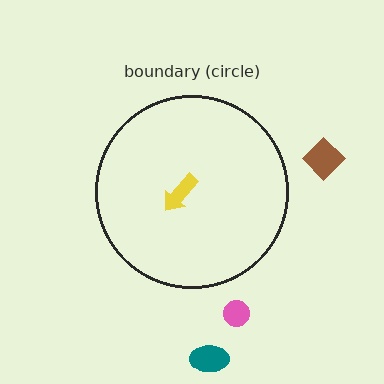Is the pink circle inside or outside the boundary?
Outside.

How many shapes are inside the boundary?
1 inside, 3 outside.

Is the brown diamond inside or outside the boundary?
Outside.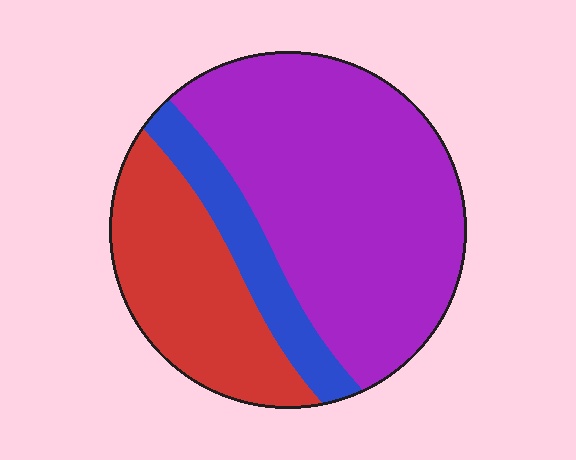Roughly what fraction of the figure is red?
Red takes up about one quarter (1/4) of the figure.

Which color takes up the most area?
Purple, at roughly 60%.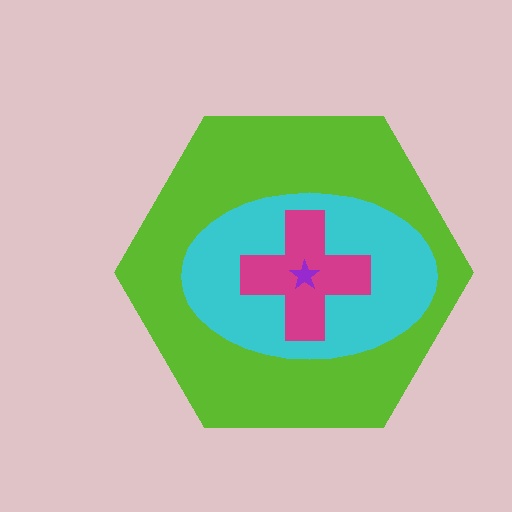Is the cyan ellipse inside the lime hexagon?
Yes.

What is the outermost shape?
The lime hexagon.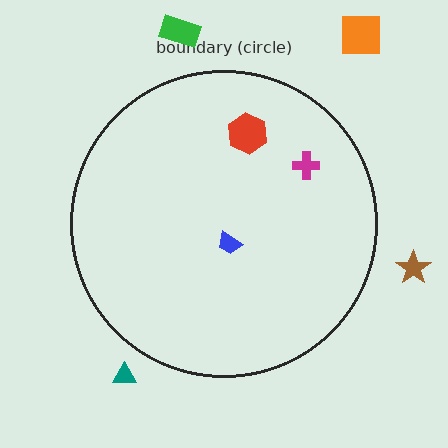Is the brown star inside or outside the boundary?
Outside.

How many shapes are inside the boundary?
3 inside, 4 outside.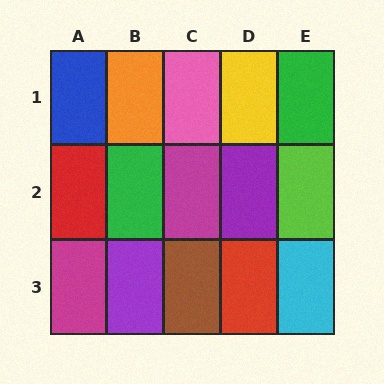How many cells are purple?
2 cells are purple.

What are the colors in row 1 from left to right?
Blue, orange, pink, yellow, green.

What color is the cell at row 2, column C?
Magenta.